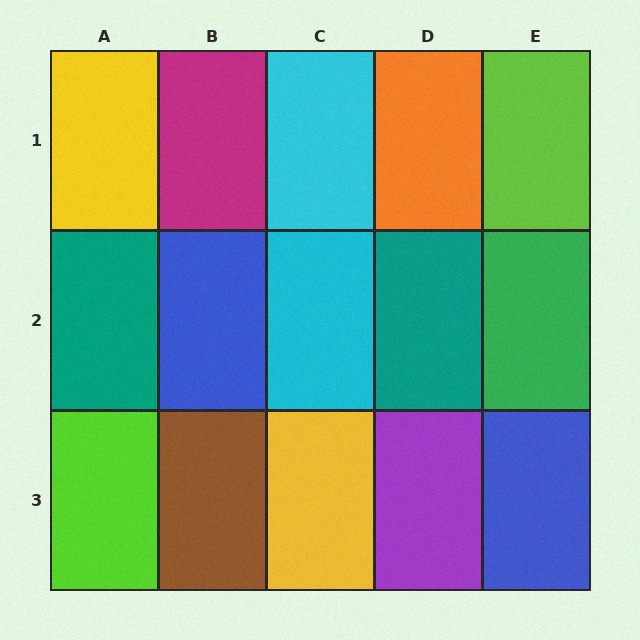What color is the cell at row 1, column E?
Lime.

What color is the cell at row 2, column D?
Teal.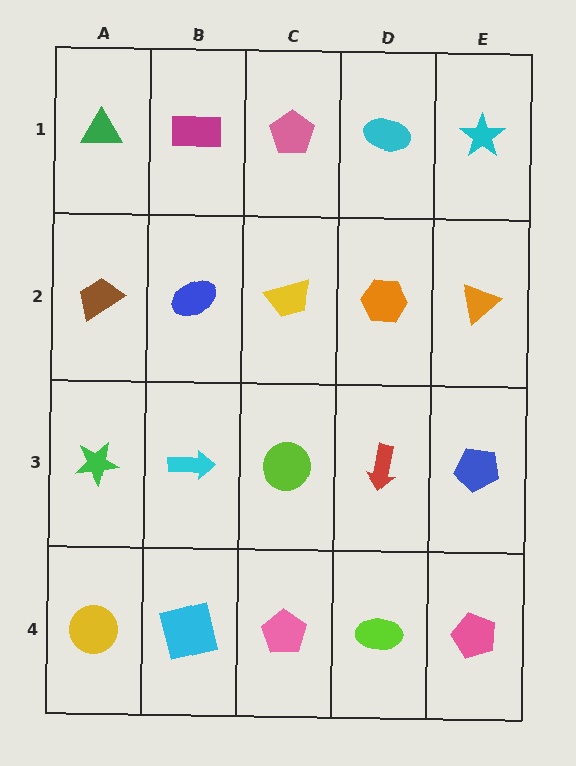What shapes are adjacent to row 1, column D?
An orange hexagon (row 2, column D), a pink pentagon (row 1, column C), a cyan star (row 1, column E).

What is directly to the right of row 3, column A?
A cyan arrow.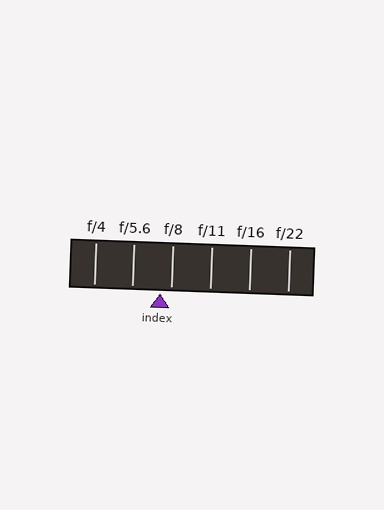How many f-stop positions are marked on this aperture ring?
There are 6 f-stop positions marked.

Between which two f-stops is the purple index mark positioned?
The index mark is between f/5.6 and f/8.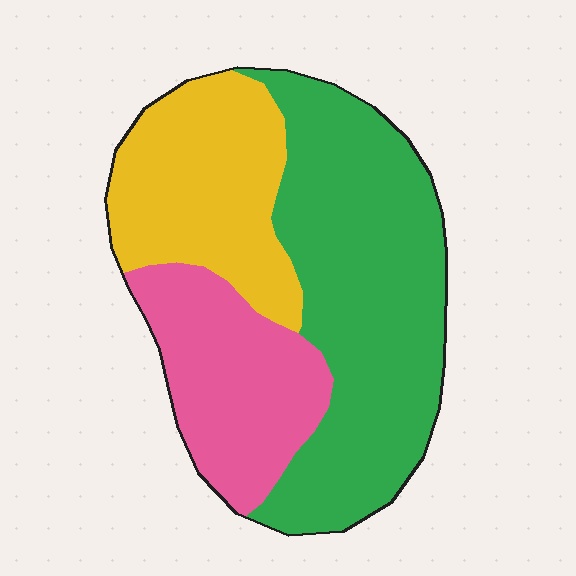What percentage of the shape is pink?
Pink takes up about one quarter (1/4) of the shape.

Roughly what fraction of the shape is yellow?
Yellow takes up about one quarter (1/4) of the shape.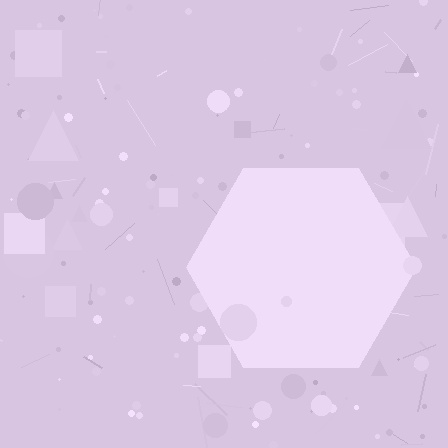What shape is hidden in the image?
A hexagon is hidden in the image.